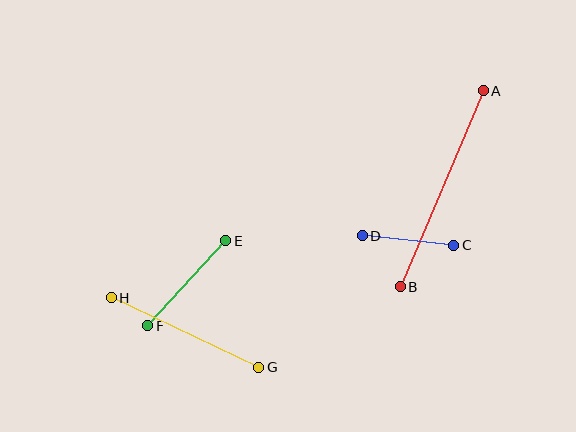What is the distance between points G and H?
The distance is approximately 163 pixels.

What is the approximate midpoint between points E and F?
The midpoint is at approximately (187, 283) pixels.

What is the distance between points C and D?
The distance is approximately 92 pixels.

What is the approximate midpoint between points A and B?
The midpoint is at approximately (442, 189) pixels.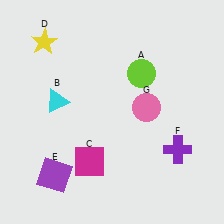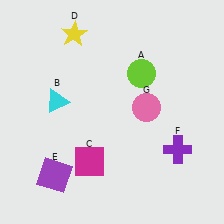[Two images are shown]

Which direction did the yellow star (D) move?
The yellow star (D) moved right.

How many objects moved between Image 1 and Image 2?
1 object moved between the two images.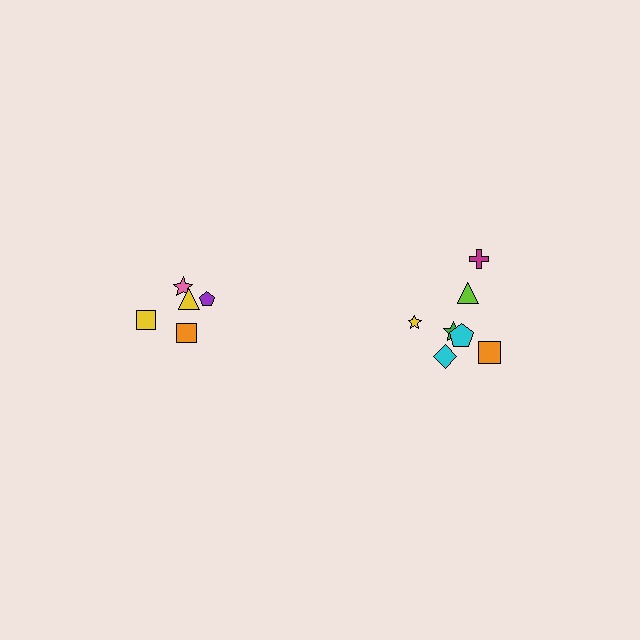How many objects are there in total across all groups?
There are 12 objects.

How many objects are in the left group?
There are 5 objects.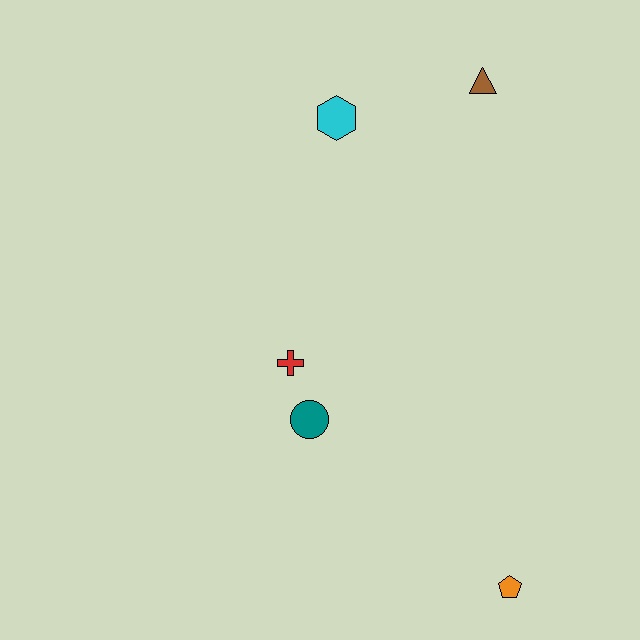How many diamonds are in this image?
There are no diamonds.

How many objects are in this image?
There are 5 objects.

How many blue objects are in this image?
There are no blue objects.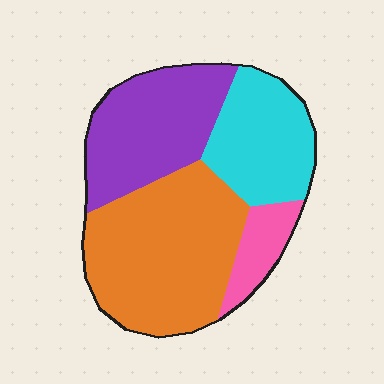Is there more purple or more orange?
Orange.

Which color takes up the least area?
Pink, at roughly 10%.